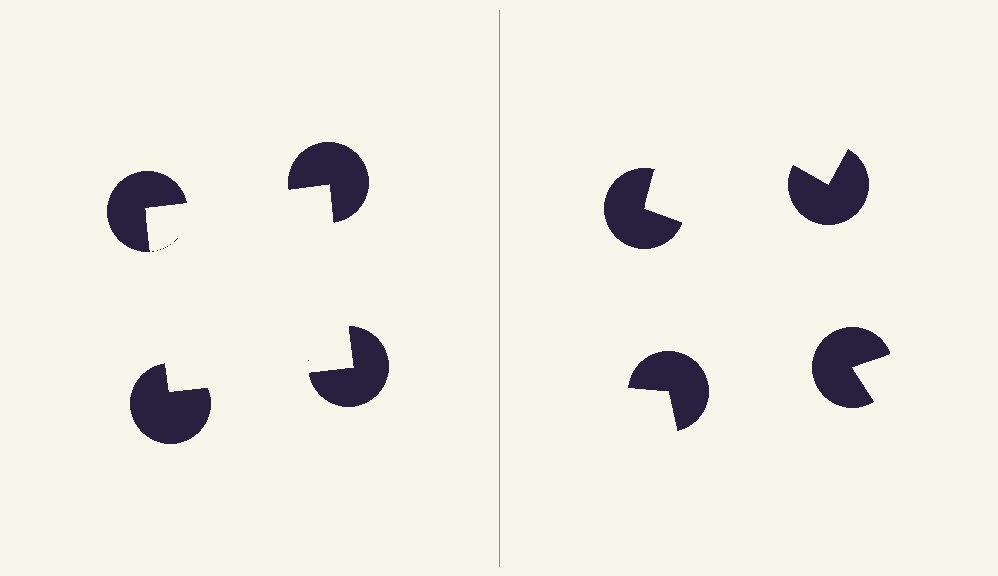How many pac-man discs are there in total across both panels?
8 — 4 on each side.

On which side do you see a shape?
An illusory square appears on the left side. On the right side the wedge cuts are rotated, so no coherent shape forms.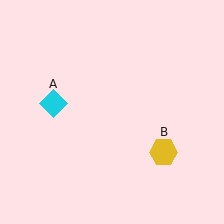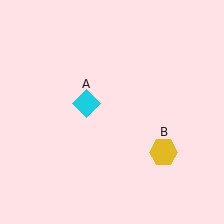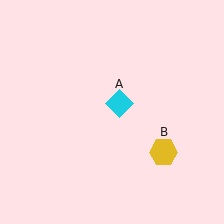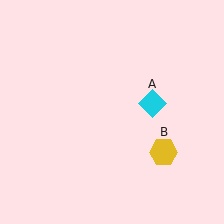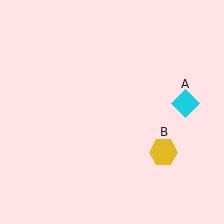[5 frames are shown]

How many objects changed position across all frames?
1 object changed position: cyan diamond (object A).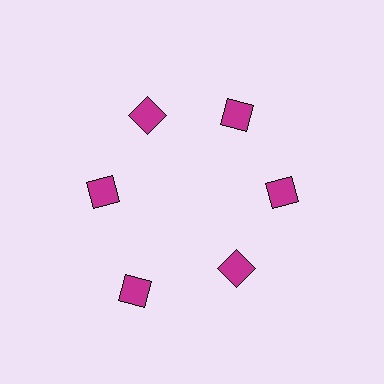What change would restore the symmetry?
The symmetry would be restored by moving it inward, back onto the ring so that all 6 squares sit at equal angles and equal distance from the center.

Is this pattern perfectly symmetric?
No. The 6 magenta squares are arranged in a ring, but one element near the 7 o'clock position is pushed outward from the center, breaking the 6-fold rotational symmetry.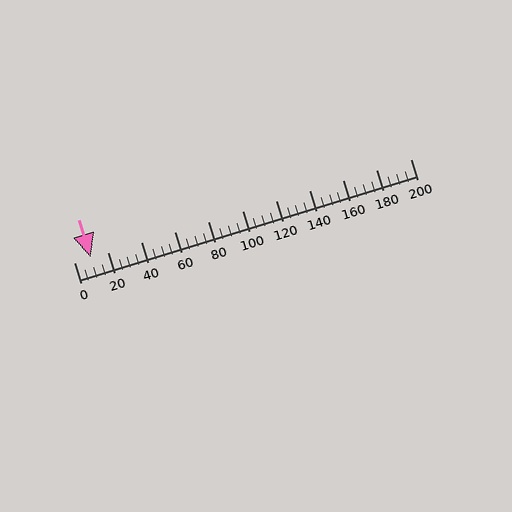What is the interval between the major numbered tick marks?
The major tick marks are spaced 20 units apart.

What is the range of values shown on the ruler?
The ruler shows values from 0 to 200.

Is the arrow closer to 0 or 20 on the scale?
The arrow is closer to 0.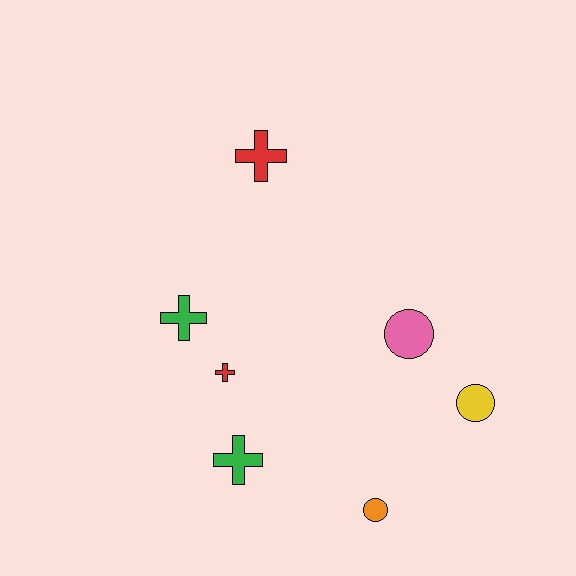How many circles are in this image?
There are 3 circles.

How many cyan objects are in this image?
There are no cyan objects.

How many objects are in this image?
There are 7 objects.